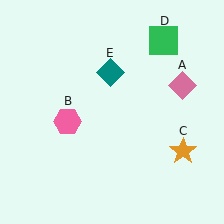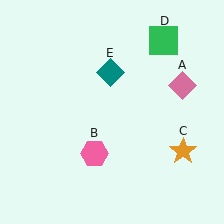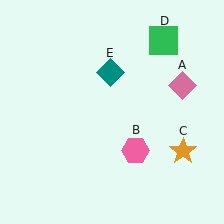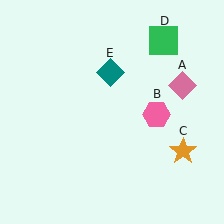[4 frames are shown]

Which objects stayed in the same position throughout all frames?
Pink diamond (object A) and orange star (object C) and green square (object D) and teal diamond (object E) remained stationary.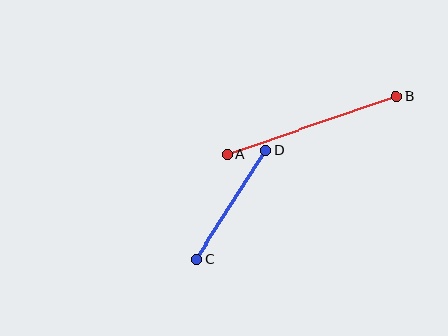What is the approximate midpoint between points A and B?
The midpoint is at approximately (312, 125) pixels.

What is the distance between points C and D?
The distance is approximately 130 pixels.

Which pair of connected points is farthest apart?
Points A and B are farthest apart.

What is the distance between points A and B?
The distance is approximately 179 pixels.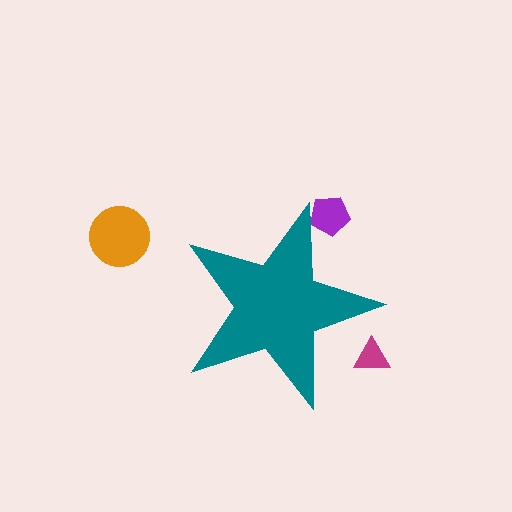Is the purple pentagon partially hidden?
Yes, the purple pentagon is partially hidden behind the teal star.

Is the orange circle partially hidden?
No, the orange circle is fully visible.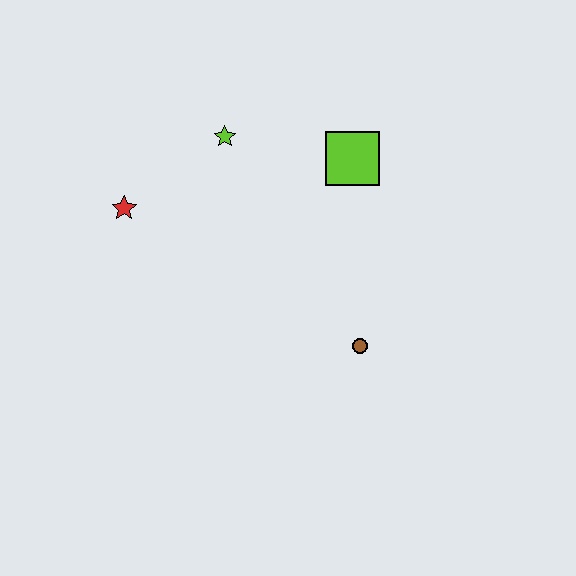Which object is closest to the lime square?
The lime star is closest to the lime square.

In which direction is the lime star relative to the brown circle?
The lime star is above the brown circle.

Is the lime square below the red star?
No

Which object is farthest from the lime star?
The brown circle is farthest from the lime star.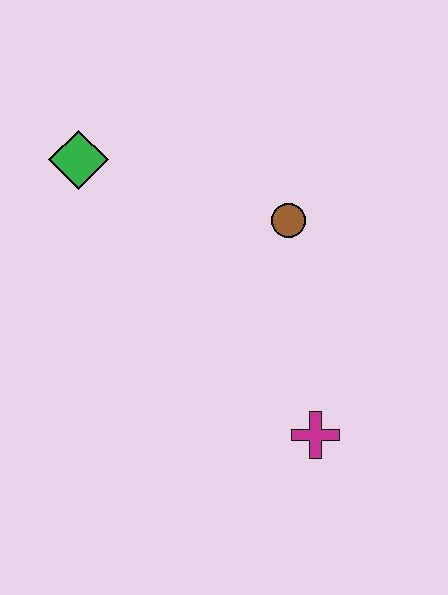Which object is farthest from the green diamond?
The magenta cross is farthest from the green diamond.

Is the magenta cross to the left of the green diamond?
No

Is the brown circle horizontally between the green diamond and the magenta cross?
Yes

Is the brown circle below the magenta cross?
No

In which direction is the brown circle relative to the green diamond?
The brown circle is to the right of the green diamond.